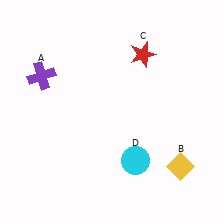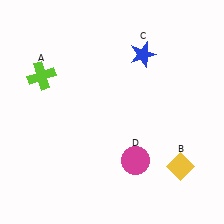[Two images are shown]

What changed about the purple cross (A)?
In Image 1, A is purple. In Image 2, it changed to lime.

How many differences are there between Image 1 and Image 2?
There are 3 differences between the two images.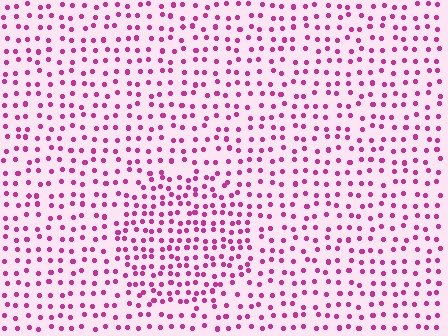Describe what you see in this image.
The image contains small magenta elements arranged at two different densities. A circle-shaped region is visible where the elements are more densely packed than the surrounding area.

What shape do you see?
I see a circle.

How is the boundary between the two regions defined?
The boundary is defined by a change in element density (approximately 1.6x ratio). All elements are the same color, size, and shape.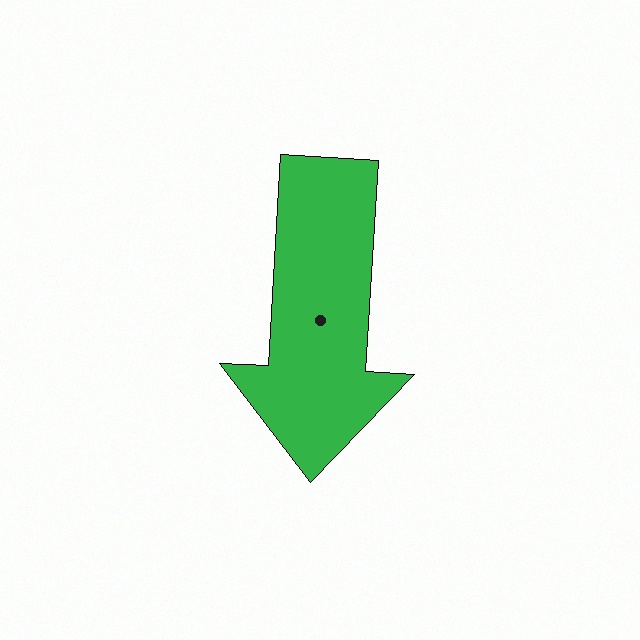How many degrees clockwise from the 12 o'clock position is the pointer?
Approximately 183 degrees.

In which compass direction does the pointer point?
South.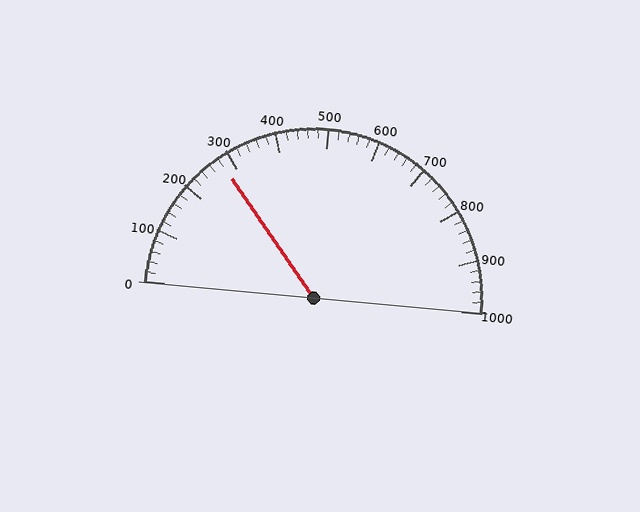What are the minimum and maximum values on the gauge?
The gauge ranges from 0 to 1000.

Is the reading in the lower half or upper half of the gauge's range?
The reading is in the lower half of the range (0 to 1000).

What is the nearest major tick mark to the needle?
The nearest major tick mark is 300.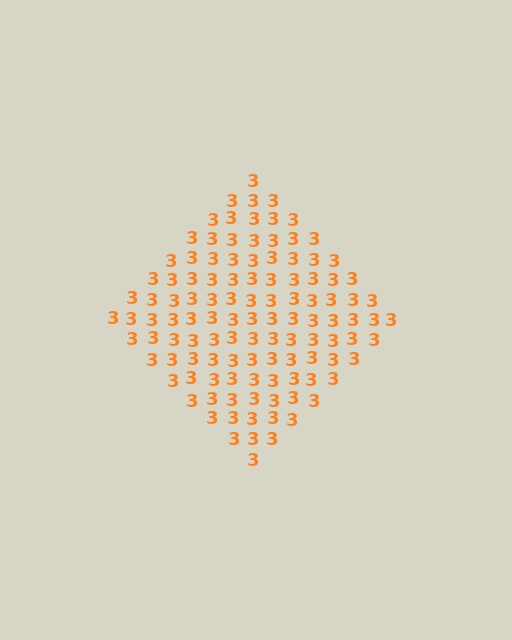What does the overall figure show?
The overall figure shows a diamond.